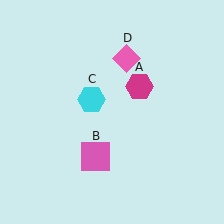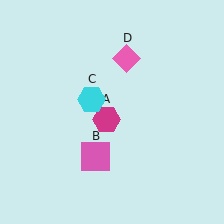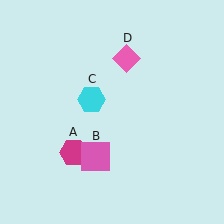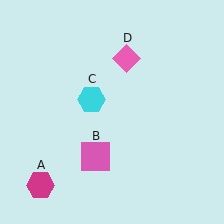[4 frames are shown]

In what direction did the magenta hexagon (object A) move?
The magenta hexagon (object A) moved down and to the left.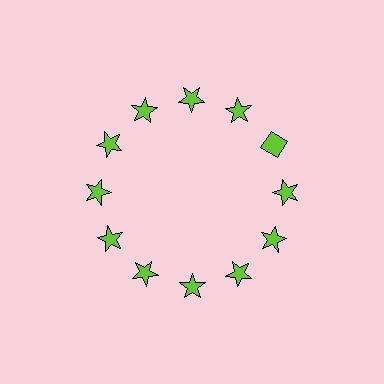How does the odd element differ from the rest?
It has a different shape: diamond instead of star.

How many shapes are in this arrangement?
There are 12 shapes arranged in a ring pattern.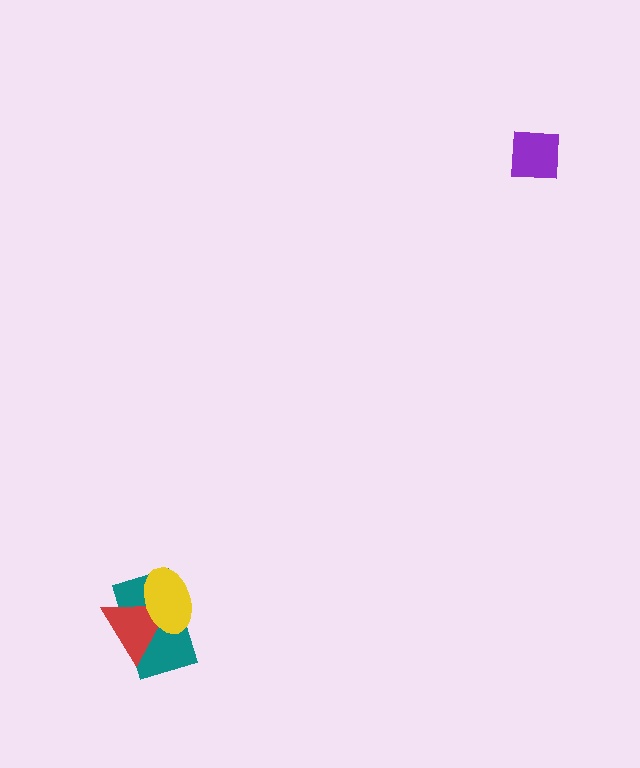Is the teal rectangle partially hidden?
Yes, it is partially covered by another shape.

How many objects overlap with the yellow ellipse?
2 objects overlap with the yellow ellipse.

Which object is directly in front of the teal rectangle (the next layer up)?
The red triangle is directly in front of the teal rectangle.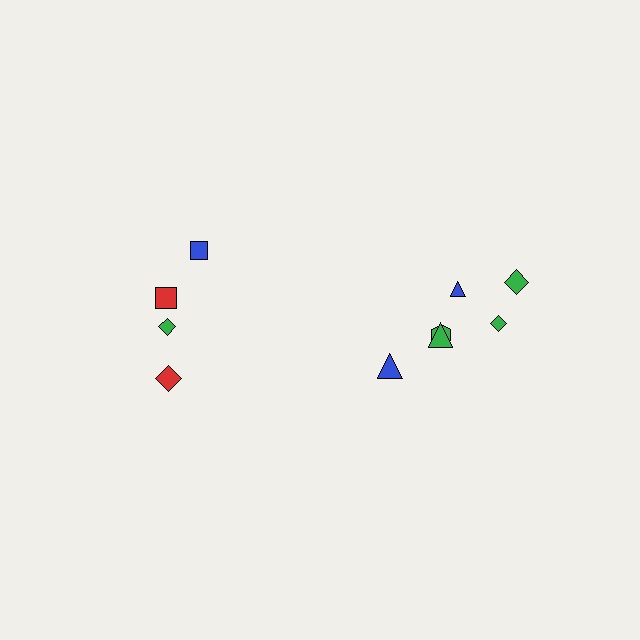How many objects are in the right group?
There are 6 objects.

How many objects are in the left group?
There are 4 objects.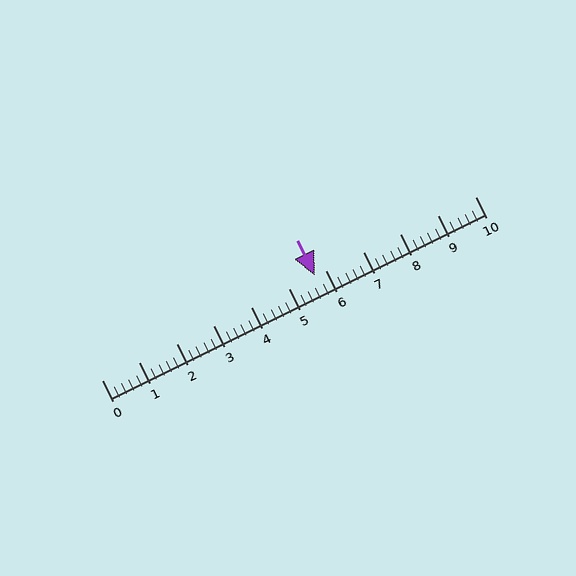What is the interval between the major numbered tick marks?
The major tick marks are spaced 1 units apart.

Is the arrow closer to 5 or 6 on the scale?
The arrow is closer to 6.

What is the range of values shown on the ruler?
The ruler shows values from 0 to 10.